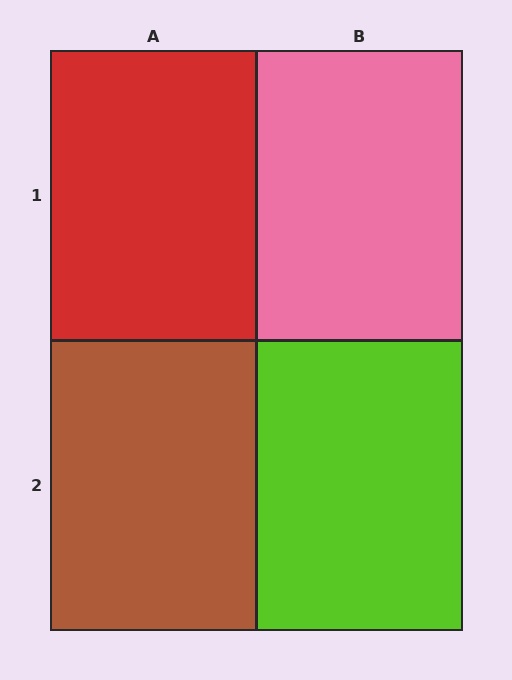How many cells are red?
1 cell is red.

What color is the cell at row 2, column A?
Brown.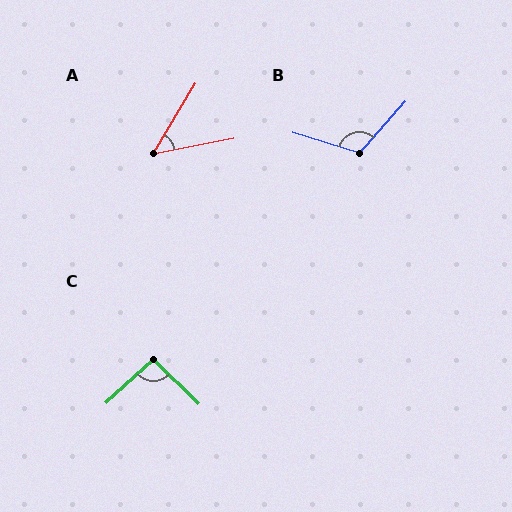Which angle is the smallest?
A, at approximately 48 degrees.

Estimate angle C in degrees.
Approximately 93 degrees.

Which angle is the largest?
B, at approximately 114 degrees.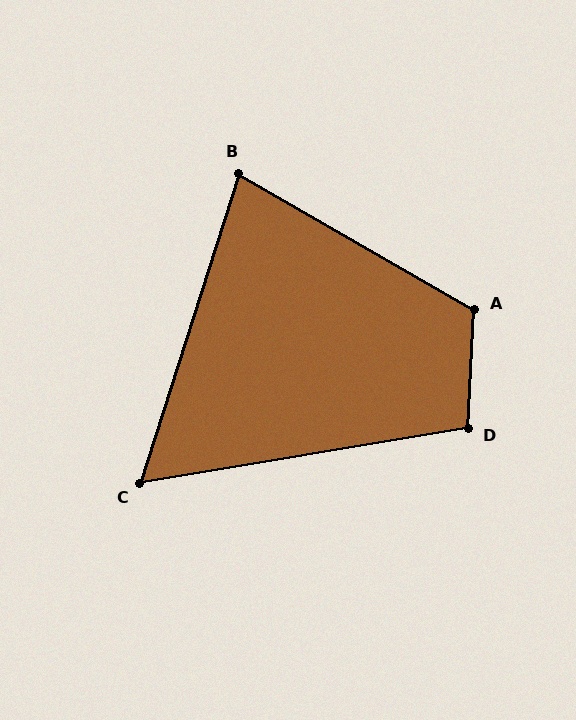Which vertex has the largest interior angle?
A, at approximately 117 degrees.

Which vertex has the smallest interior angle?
C, at approximately 63 degrees.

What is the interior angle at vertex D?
Approximately 102 degrees (obtuse).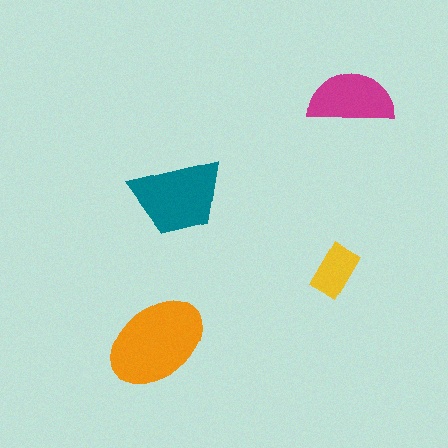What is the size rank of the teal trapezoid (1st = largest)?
2nd.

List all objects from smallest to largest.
The yellow rectangle, the magenta semicircle, the teal trapezoid, the orange ellipse.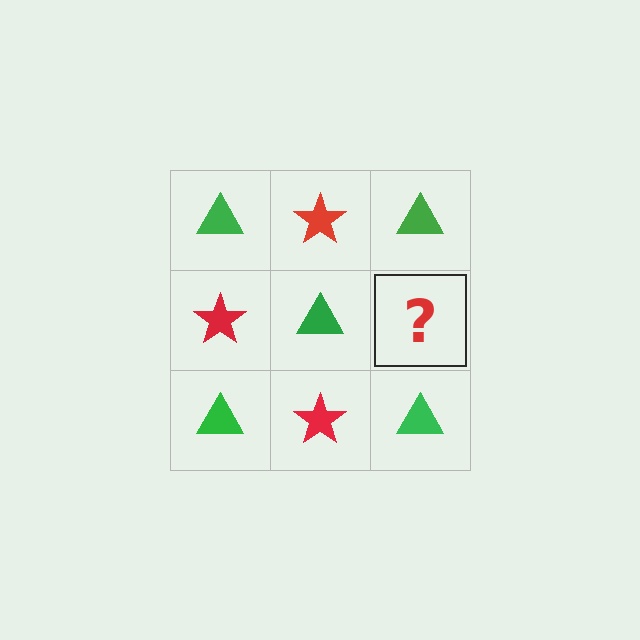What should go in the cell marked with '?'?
The missing cell should contain a red star.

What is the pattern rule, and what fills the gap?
The rule is that it alternates green triangle and red star in a checkerboard pattern. The gap should be filled with a red star.